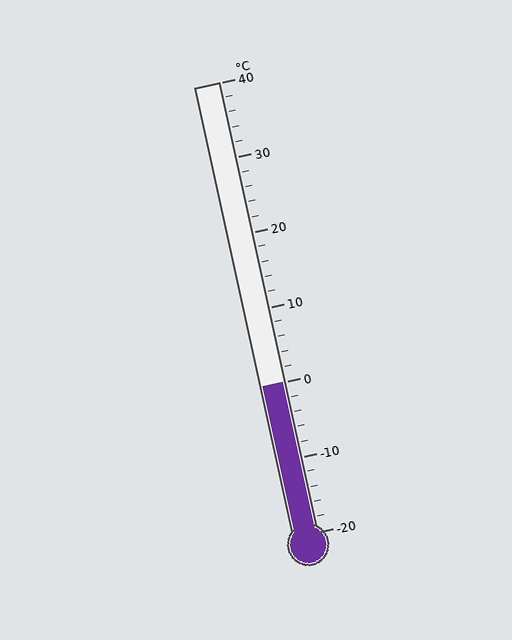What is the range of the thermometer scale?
The thermometer scale ranges from -20°C to 40°C.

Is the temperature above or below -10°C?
The temperature is above -10°C.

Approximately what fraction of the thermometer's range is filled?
The thermometer is filled to approximately 35% of its range.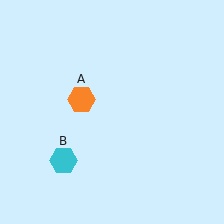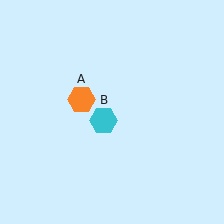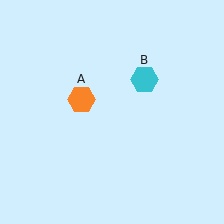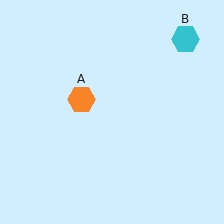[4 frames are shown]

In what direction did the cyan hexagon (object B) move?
The cyan hexagon (object B) moved up and to the right.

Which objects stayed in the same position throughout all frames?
Orange hexagon (object A) remained stationary.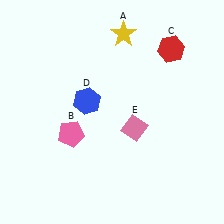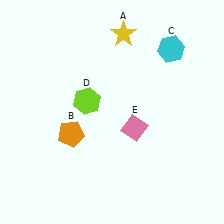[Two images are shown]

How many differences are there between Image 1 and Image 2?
There are 3 differences between the two images.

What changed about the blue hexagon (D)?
In Image 1, D is blue. In Image 2, it changed to lime.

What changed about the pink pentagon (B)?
In Image 1, B is pink. In Image 2, it changed to orange.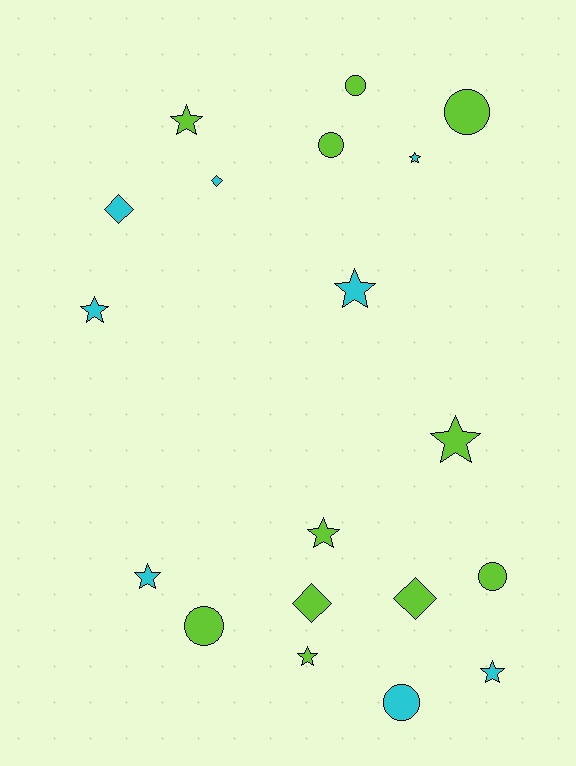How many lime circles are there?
There are 5 lime circles.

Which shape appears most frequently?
Star, with 9 objects.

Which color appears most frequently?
Lime, with 11 objects.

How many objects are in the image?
There are 19 objects.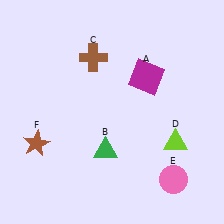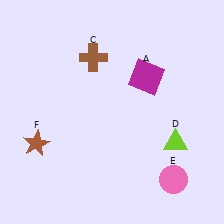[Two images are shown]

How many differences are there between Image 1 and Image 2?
There is 1 difference between the two images.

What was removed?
The green triangle (B) was removed in Image 2.